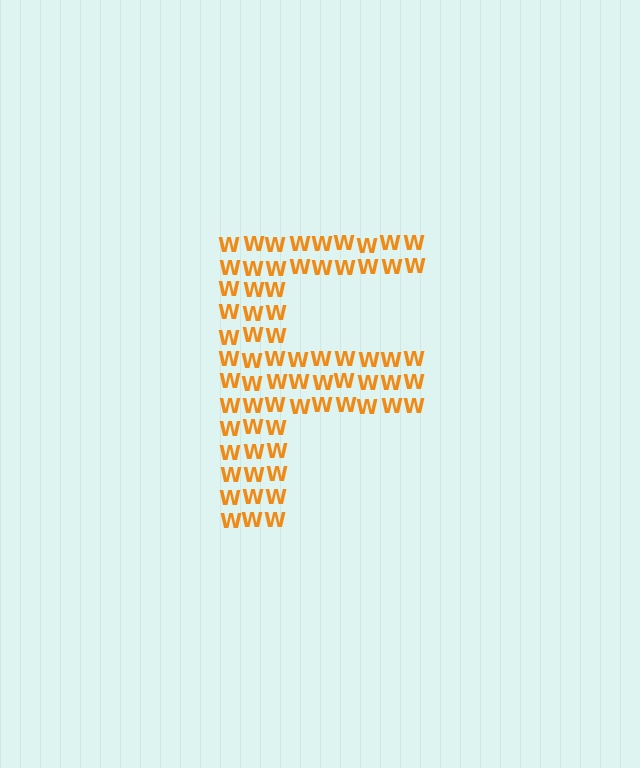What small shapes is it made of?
It is made of small letter W's.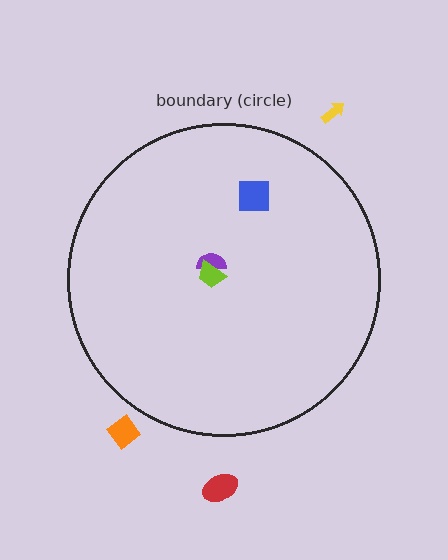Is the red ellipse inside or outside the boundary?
Outside.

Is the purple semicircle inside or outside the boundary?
Inside.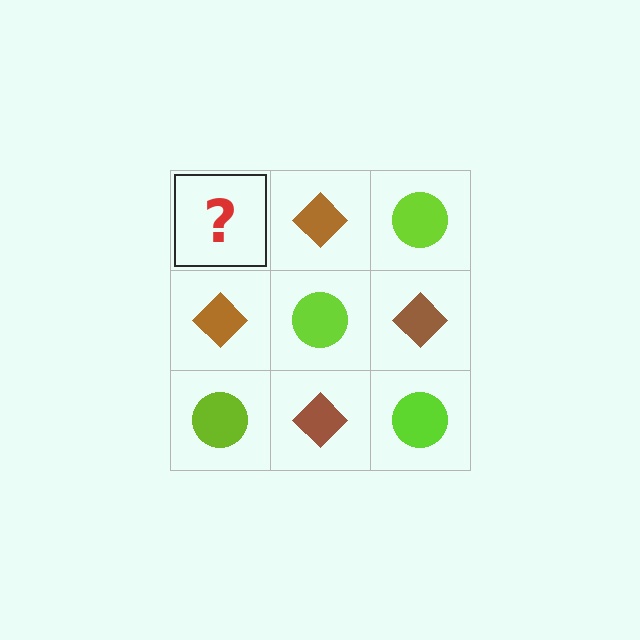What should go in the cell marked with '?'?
The missing cell should contain a lime circle.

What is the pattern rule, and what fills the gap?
The rule is that it alternates lime circle and brown diamond in a checkerboard pattern. The gap should be filled with a lime circle.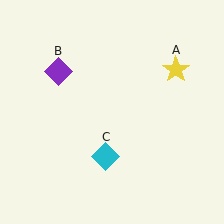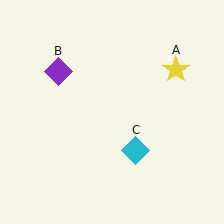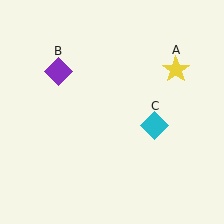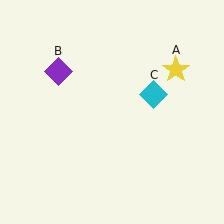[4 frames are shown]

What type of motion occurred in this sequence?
The cyan diamond (object C) rotated counterclockwise around the center of the scene.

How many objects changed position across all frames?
1 object changed position: cyan diamond (object C).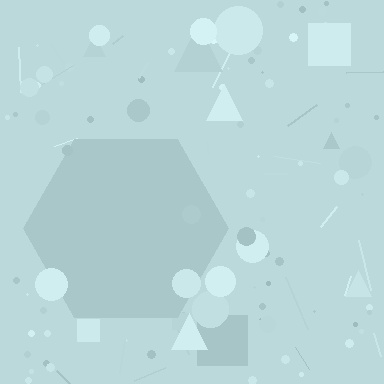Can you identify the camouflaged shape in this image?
The camouflaged shape is a hexagon.